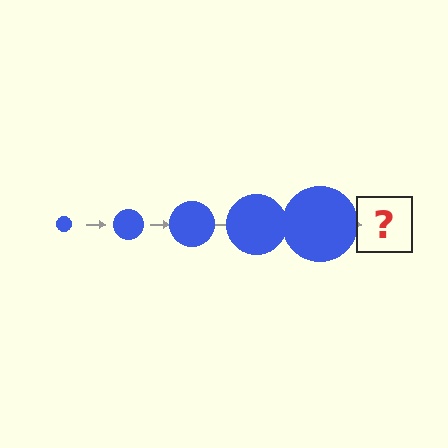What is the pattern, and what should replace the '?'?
The pattern is that the circle gets progressively larger each step. The '?' should be a blue circle, larger than the previous one.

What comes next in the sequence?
The next element should be a blue circle, larger than the previous one.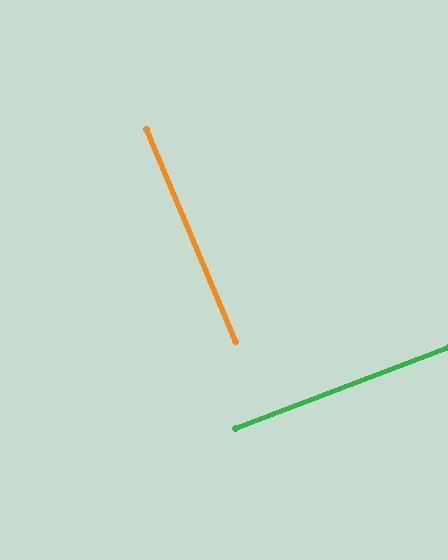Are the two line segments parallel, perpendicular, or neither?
Perpendicular — they meet at approximately 88°.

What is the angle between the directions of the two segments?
Approximately 88 degrees.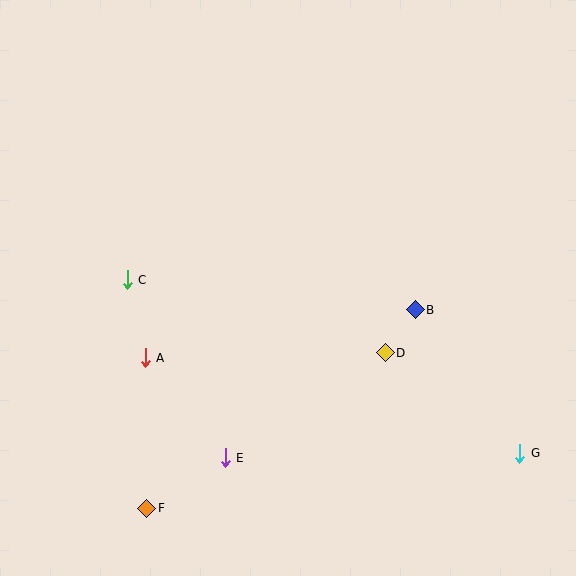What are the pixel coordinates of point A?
Point A is at (145, 358).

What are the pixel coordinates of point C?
Point C is at (127, 280).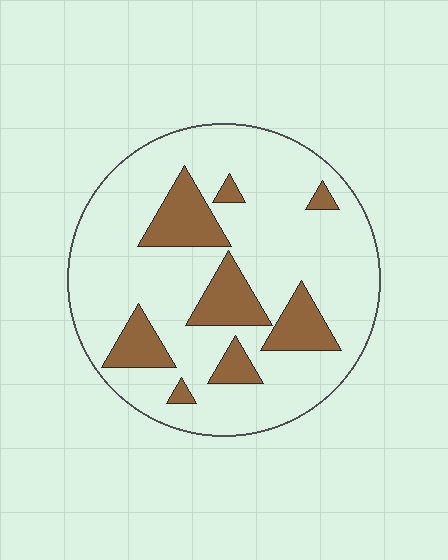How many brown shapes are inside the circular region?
8.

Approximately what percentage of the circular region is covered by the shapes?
Approximately 20%.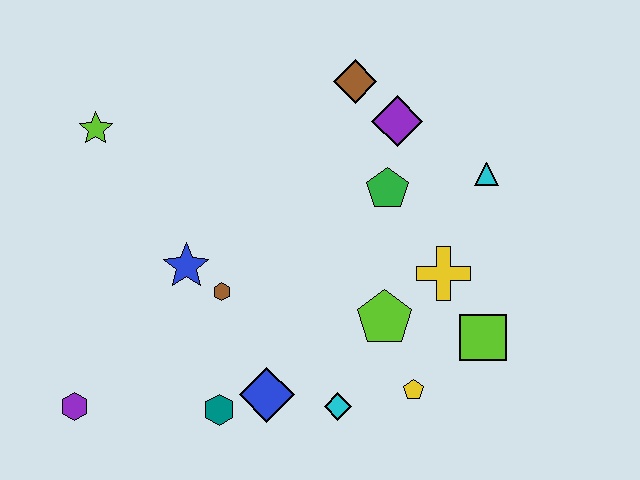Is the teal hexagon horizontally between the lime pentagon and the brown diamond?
No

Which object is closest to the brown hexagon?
The blue star is closest to the brown hexagon.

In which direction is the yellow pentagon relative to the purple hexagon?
The yellow pentagon is to the right of the purple hexagon.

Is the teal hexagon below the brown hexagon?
Yes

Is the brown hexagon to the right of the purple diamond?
No